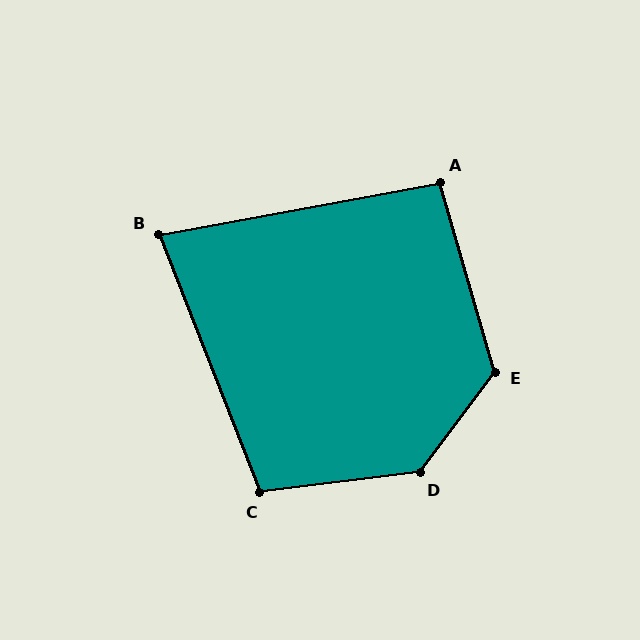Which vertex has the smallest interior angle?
B, at approximately 79 degrees.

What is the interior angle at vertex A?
Approximately 96 degrees (obtuse).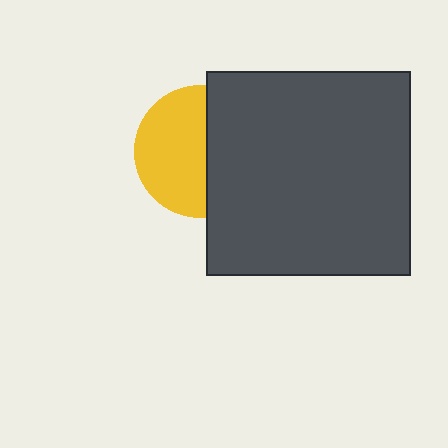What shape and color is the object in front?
The object in front is a dark gray square.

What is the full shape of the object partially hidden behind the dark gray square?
The partially hidden object is a yellow circle.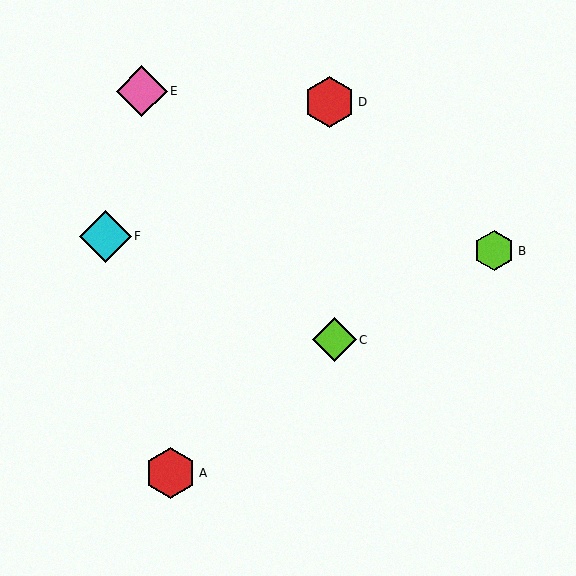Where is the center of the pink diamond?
The center of the pink diamond is at (142, 91).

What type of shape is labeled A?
Shape A is a red hexagon.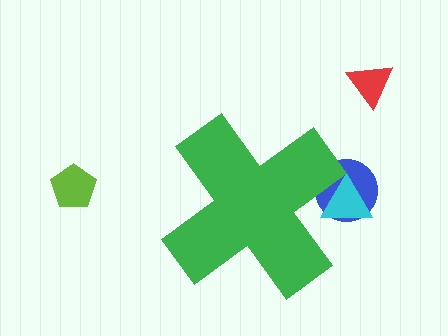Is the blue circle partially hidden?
Yes, the blue circle is partially hidden behind the green cross.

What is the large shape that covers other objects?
A green cross.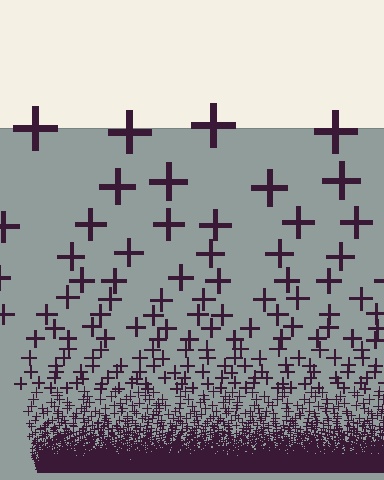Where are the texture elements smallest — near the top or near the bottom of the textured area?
Near the bottom.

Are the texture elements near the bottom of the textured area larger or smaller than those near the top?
Smaller. The gradient is inverted — elements near the bottom are smaller and denser.